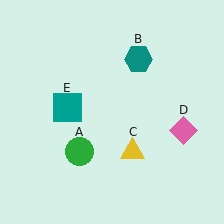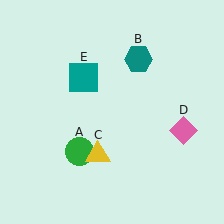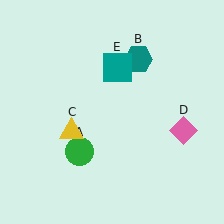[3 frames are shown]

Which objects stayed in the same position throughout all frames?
Green circle (object A) and teal hexagon (object B) and pink diamond (object D) remained stationary.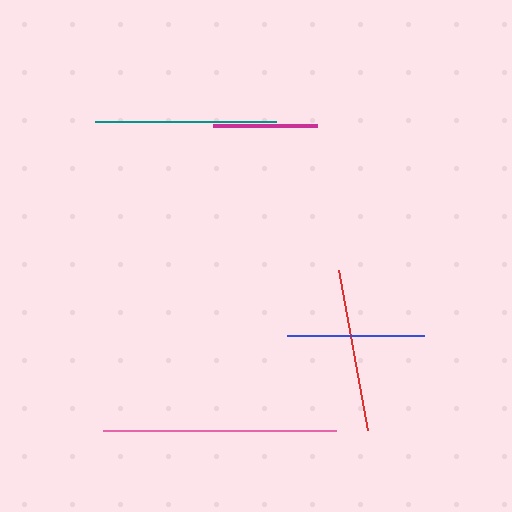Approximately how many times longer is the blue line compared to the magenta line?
The blue line is approximately 1.3 times the length of the magenta line.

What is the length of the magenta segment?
The magenta segment is approximately 104 pixels long.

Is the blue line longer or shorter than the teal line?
The teal line is longer than the blue line.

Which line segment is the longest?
The pink line is the longest at approximately 233 pixels.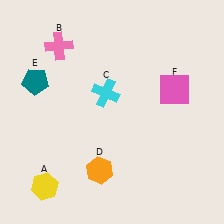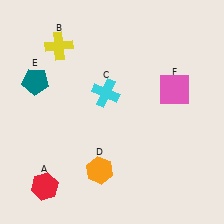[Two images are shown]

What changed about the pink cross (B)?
In Image 1, B is pink. In Image 2, it changed to yellow.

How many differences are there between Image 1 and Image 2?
There are 2 differences between the two images.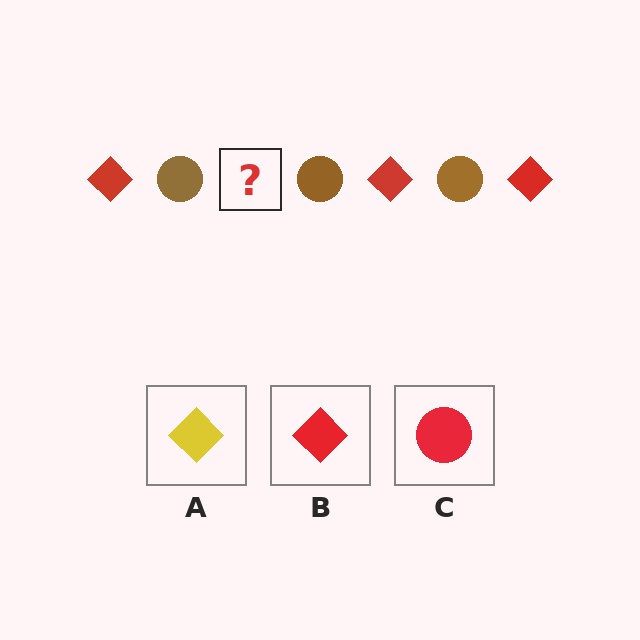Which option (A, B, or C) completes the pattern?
B.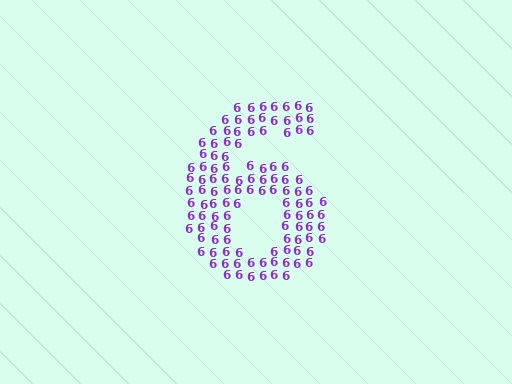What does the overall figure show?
The overall figure shows the digit 6.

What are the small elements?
The small elements are digit 6's.